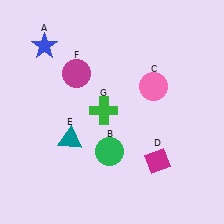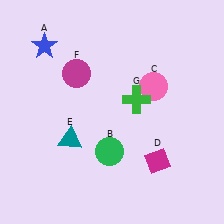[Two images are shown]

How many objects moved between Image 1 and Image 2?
1 object moved between the two images.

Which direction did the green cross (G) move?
The green cross (G) moved right.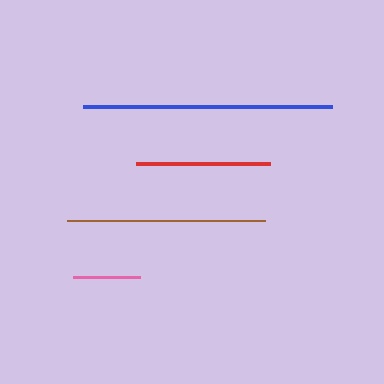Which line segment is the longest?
The blue line is the longest at approximately 249 pixels.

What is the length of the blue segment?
The blue segment is approximately 249 pixels long.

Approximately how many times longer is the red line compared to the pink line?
The red line is approximately 2.0 times the length of the pink line.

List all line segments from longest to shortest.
From longest to shortest: blue, brown, red, pink.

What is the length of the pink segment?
The pink segment is approximately 67 pixels long.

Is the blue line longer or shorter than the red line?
The blue line is longer than the red line.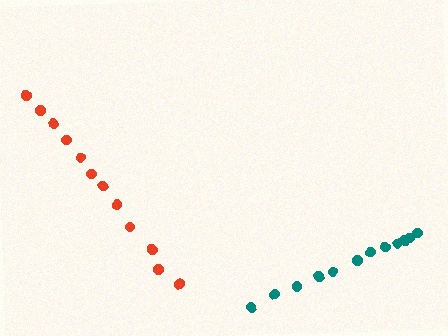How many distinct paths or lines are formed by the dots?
There are 2 distinct paths.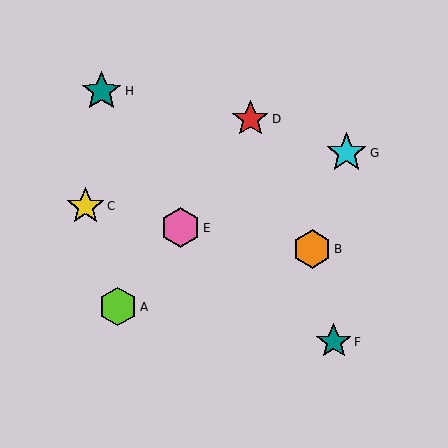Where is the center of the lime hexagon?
The center of the lime hexagon is at (118, 307).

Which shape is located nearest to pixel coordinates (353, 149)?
The cyan star (labeled G) at (346, 153) is nearest to that location.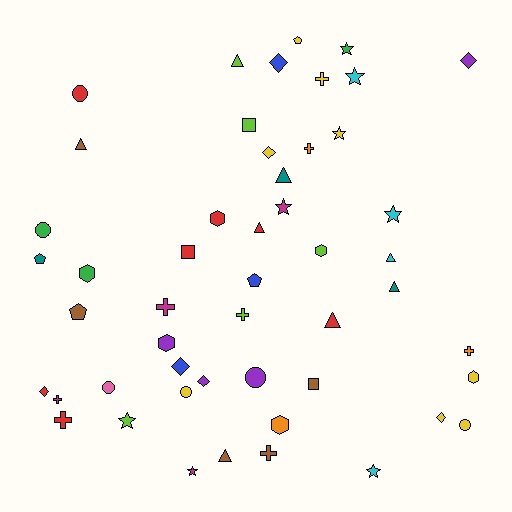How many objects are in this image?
There are 50 objects.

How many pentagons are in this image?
There are 4 pentagons.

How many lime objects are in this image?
There are 5 lime objects.